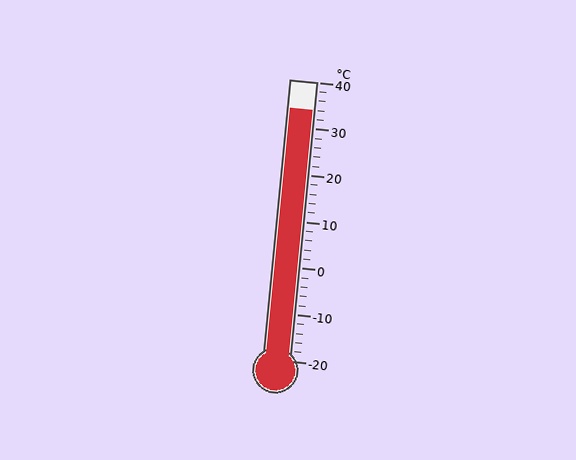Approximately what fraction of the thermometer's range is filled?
The thermometer is filled to approximately 90% of its range.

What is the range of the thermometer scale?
The thermometer scale ranges from -20°C to 40°C.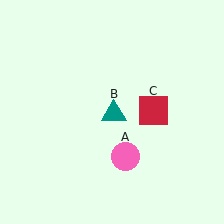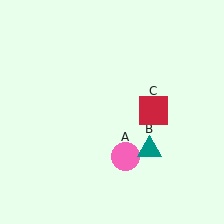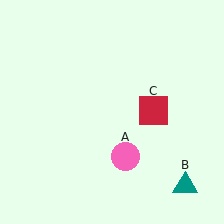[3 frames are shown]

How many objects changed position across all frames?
1 object changed position: teal triangle (object B).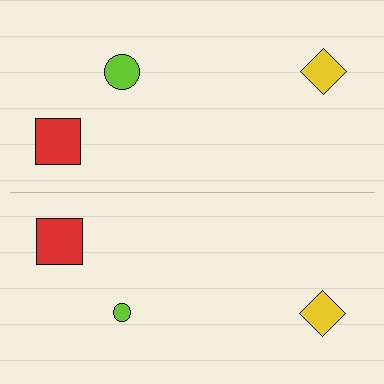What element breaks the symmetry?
The lime circle on the bottom side has a different size than its mirror counterpart.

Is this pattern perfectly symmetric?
No, the pattern is not perfectly symmetric. The lime circle on the bottom side has a different size than its mirror counterpart.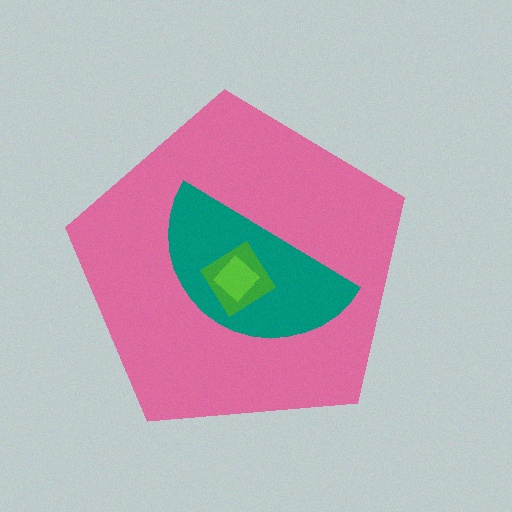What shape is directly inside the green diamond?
The lime diamond.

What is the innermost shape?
The lime diamond.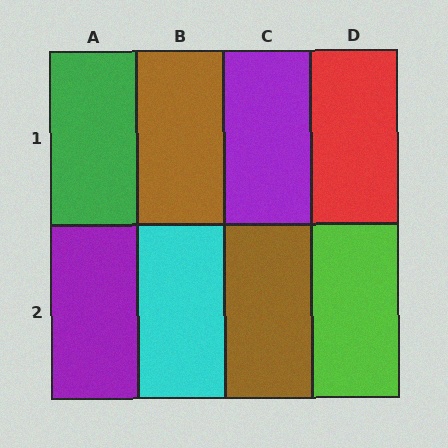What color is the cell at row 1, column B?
Brown.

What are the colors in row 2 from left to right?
Purple, cyan, brown, lime.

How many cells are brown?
2 cells are brown.